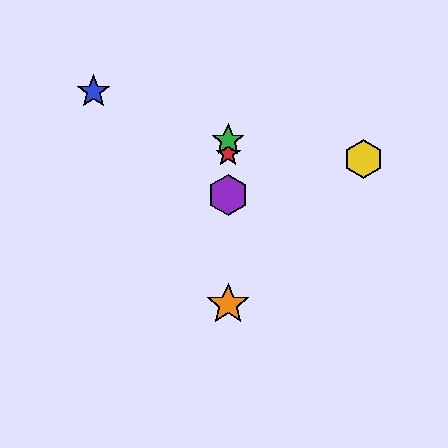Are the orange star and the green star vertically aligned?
Yes, both are at x≈228.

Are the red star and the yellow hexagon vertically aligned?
No, the red star is at x≈228 and the yellow hexagon is at x≈364.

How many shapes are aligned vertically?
4 shapes (the red star, the green star, the purple hexagon, the orange star) are aligned vertically.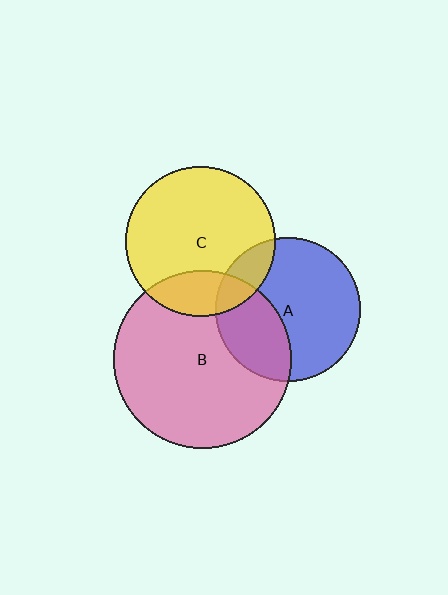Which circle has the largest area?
Circle B (pink).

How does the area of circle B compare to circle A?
Approximately 1.5 times.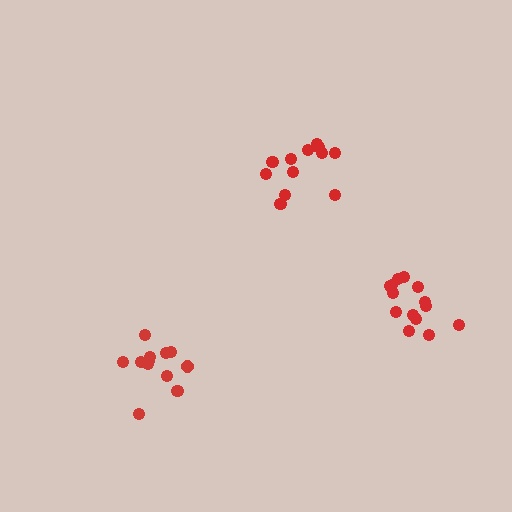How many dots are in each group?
Group 1: 12 dots, Group 2: 12 dots, Group 3: 14 dots (38 total).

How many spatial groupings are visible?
There are 3 spatial groupings.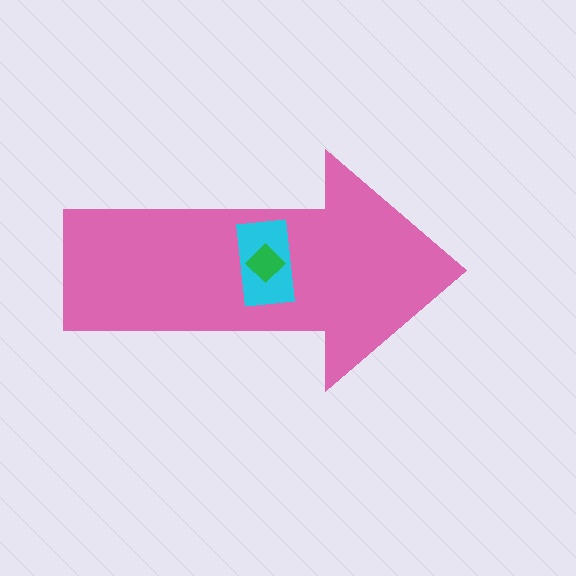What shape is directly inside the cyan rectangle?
The green diamond.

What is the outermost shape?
The pink arrow.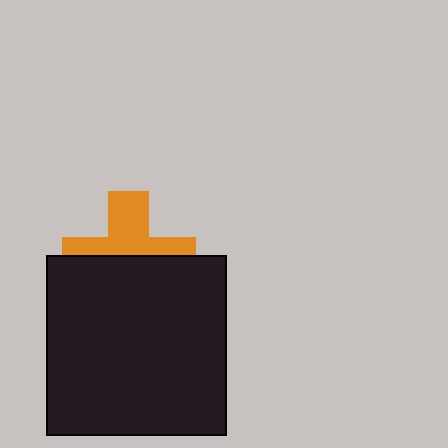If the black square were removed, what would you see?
You would see the complete orange cross.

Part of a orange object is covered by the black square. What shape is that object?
It is a cross.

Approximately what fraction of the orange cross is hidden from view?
Roughly 53% of the orange cross is hidden behind the black square.